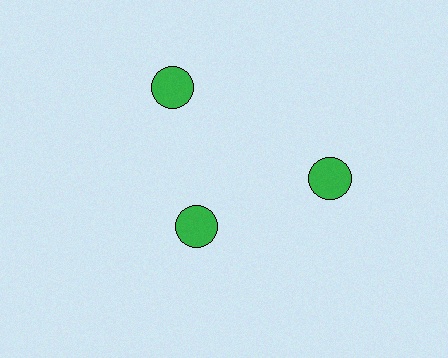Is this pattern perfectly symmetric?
No. The 3 green circles are arranged in a ring, but one element near the 7 o'clock position is pulled inward toward the center, breaking the 3-fold rotational symmetry.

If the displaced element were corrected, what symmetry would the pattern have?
It would have 3-fold rotational symmetry — the pattern would map onto itself every 120 degrees.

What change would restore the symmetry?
The symmetry would be restored by moving it outward, back onto the ring so that all 3 circles sit at equal angles and equal distance from the center.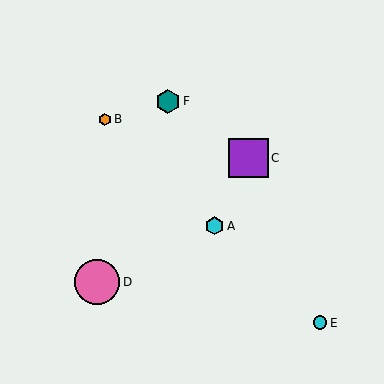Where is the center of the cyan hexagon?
The center of the cyan hexagon is at (215, 226).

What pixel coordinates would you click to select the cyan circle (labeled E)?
Click at (320, 323) to select the cyan circle E.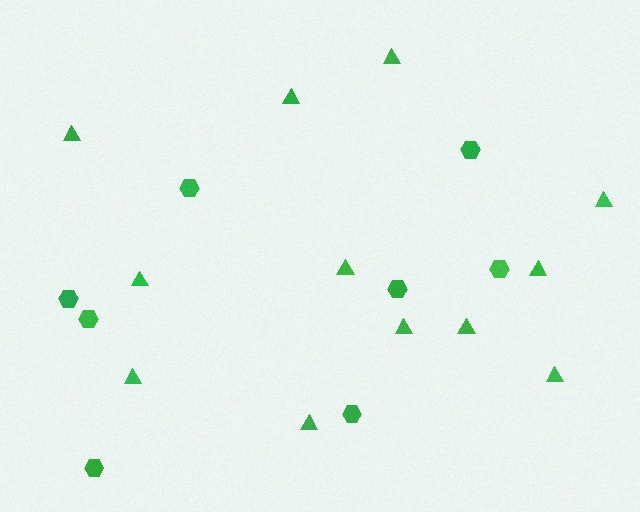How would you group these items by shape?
There are 2 groups: one group of triangles (12) and one group of hexagons (8).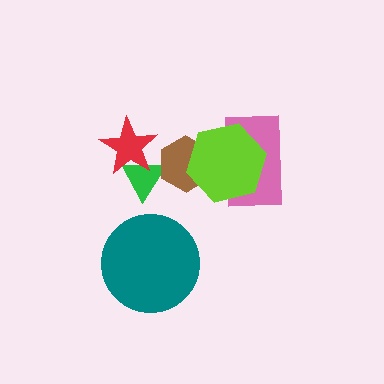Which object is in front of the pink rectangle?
The lime hexagon is in front of the pink rectangle.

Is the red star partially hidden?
No, no other shape covers it.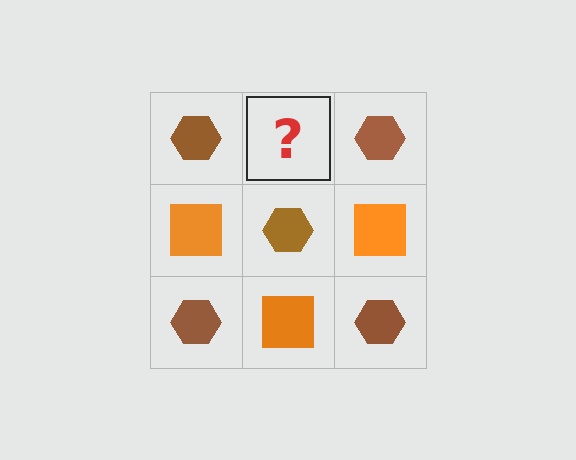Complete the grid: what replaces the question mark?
The question mark should be replaced with an orange square.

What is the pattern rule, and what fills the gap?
The rule is that it alternates brown hexagon and orange square in a checkerboard pattern. The gap should be filled with an orange square.